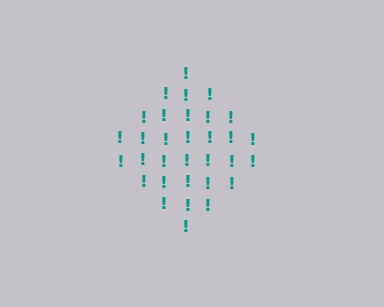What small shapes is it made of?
It is made of small exclamation marks.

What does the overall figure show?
The overall figure shows a diamond.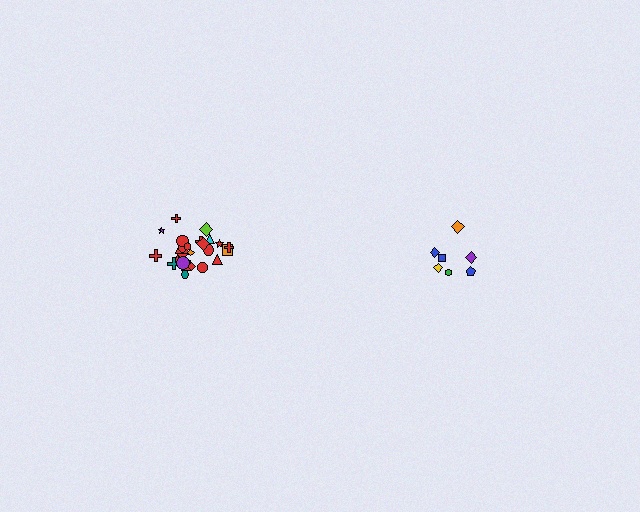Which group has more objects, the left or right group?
The left group.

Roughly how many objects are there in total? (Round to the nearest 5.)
Roughly 30 objects in total.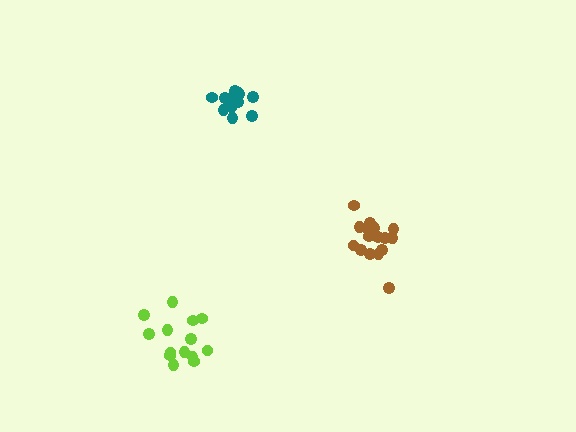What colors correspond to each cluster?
The clusters are colored: teal, brown, lime.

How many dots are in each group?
Group 1: 14 dots, Group 2: 16 dots, Group 3: 14 dots (44 total).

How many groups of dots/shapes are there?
There are 3 groups.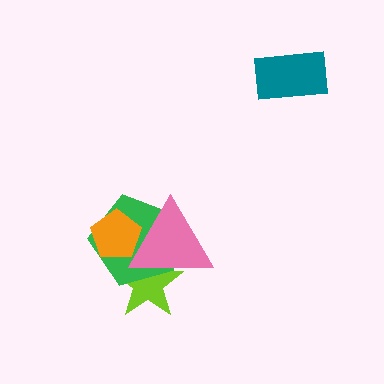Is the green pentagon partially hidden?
Yes, it is partially covered by another shape.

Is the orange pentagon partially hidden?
Yes, it is partially covered by another shape.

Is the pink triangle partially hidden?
No, no other shape covers it.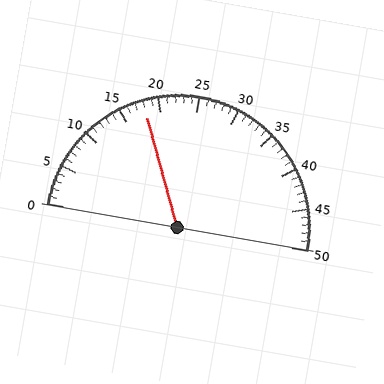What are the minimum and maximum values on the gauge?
The gauge ranges from 0 to 50.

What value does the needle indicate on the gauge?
The needle indicates approximately 18.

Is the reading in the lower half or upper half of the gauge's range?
The reading is in the lower half of the range (0 to 50).